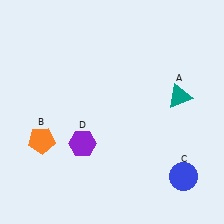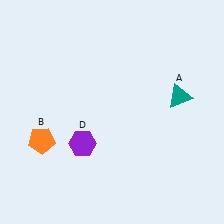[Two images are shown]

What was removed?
The blue circle (C) was removed in Image 2.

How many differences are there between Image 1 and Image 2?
There is 1 difference between the two images.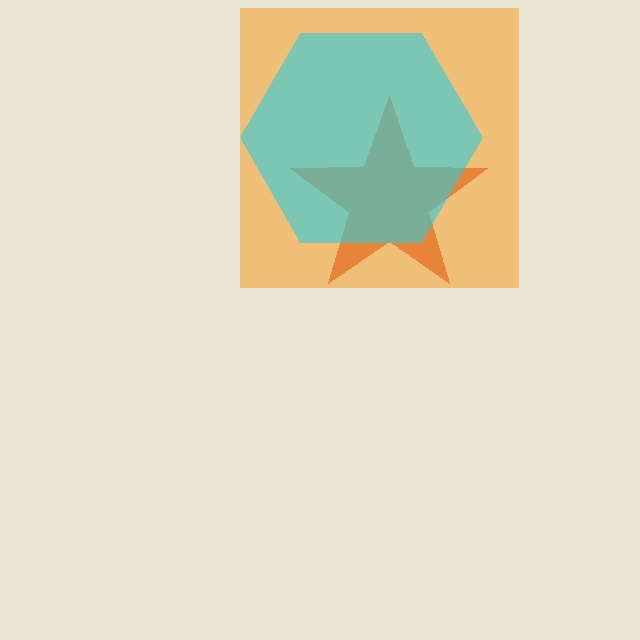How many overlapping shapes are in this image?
There are 3 overlapping shapes in the image.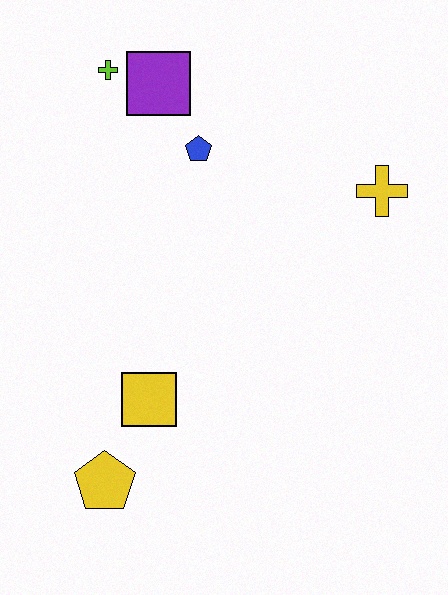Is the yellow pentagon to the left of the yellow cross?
Yes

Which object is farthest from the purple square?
The yellow pentagon is farthest from the purple square.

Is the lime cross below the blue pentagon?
No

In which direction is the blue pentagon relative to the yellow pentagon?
The blue pentagon is above the yellow pentagon.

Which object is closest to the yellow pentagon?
The yellow square is closest to the yellow pentagon.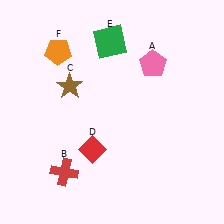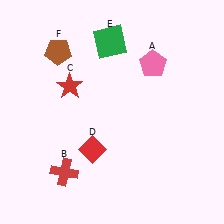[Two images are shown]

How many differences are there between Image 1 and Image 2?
There are 2 differences between the two images.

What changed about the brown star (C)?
In Image 1, C is brown. In Image 2, it changed to red.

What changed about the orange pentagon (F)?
In Image 1, F is orange. In Image 2, it changed to brown.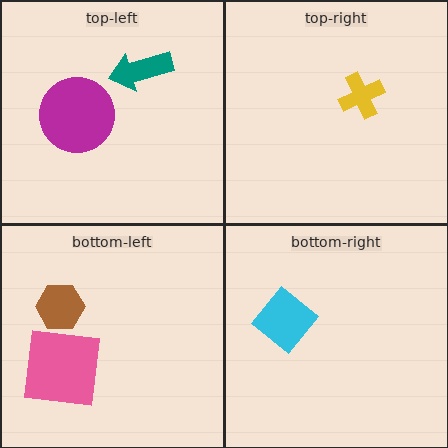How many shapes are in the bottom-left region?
2.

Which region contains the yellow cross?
The top-right region.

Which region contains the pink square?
The bottom-left region.